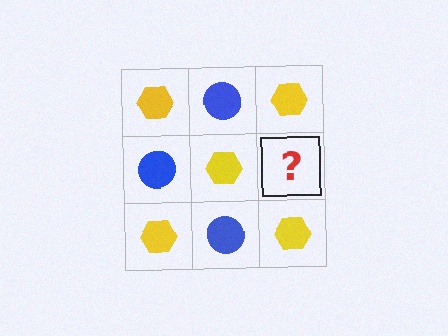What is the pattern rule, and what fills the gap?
The rule is that it alternates yellow hexagon and blue circle in a checkerboard pattern. The gap should be filled with a blue circle.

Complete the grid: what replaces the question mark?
The question mark should be replaced with a blue circle.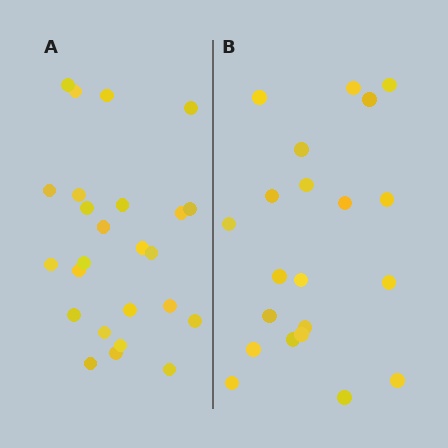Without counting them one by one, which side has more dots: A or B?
Region A (the left region) has more dots.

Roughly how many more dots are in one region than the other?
Region A has about 4 more dots than region B.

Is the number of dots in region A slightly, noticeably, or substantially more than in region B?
Region A has only slightly more — the two regions are fairly close. The ratio is roughly 1.2 to 1.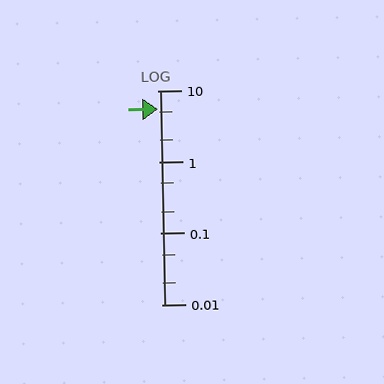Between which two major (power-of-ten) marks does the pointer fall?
The pointer is between 1 and 10.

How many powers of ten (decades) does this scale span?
The scale spans 3 decades, from 0.01 to 10.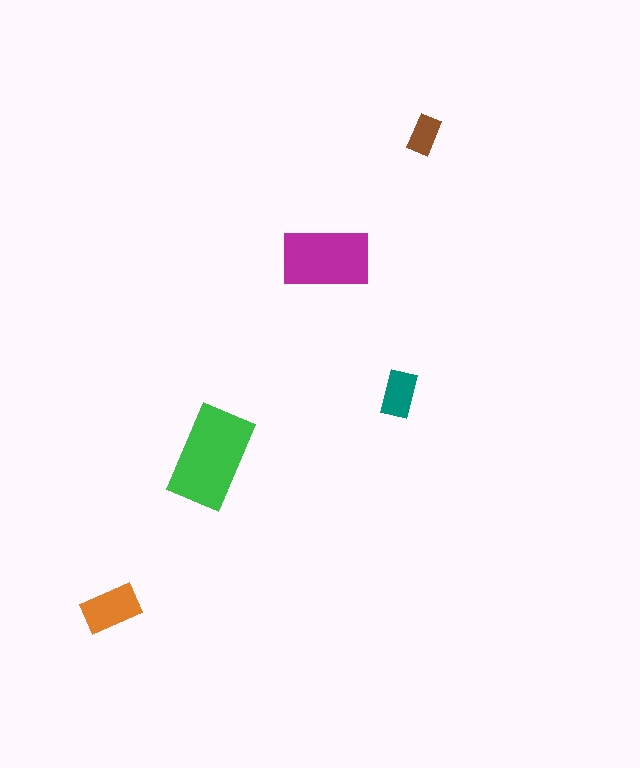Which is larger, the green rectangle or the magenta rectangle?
The green one.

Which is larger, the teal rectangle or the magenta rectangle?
The magenta one.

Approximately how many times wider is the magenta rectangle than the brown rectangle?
About 2 times wider.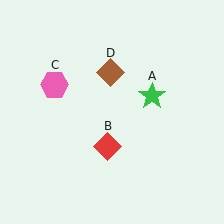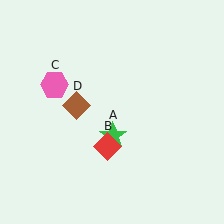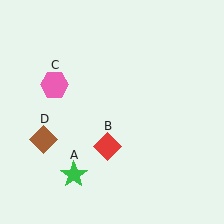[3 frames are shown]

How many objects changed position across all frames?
2 objects changed position: green star (object A), brown diamond (object D).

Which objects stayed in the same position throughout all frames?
Red diamond (object B) and pink hexagon (object C) remained stationary.